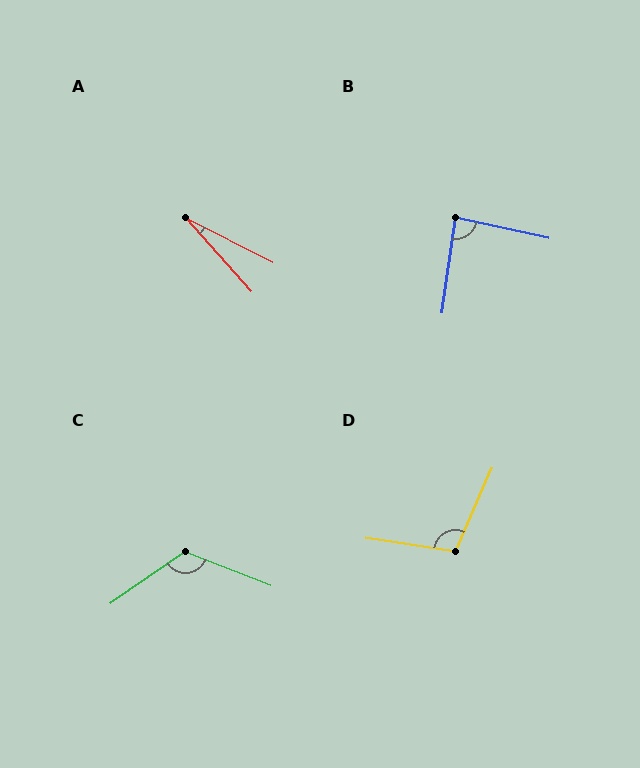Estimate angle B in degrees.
Approximately 86 degrees.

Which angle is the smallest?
A, at approximately 21 degrees.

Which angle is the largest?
C, at approximately 124 degrees.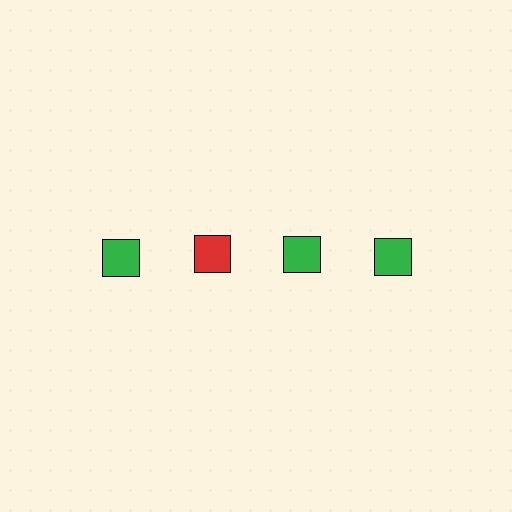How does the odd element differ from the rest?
It has a different color: red instead of green.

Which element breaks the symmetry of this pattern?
The red square in the top row, second from left column breaks the symmetry. All other shapes are green squares.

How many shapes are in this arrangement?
There are 4 shapes arranged in a grid pattern.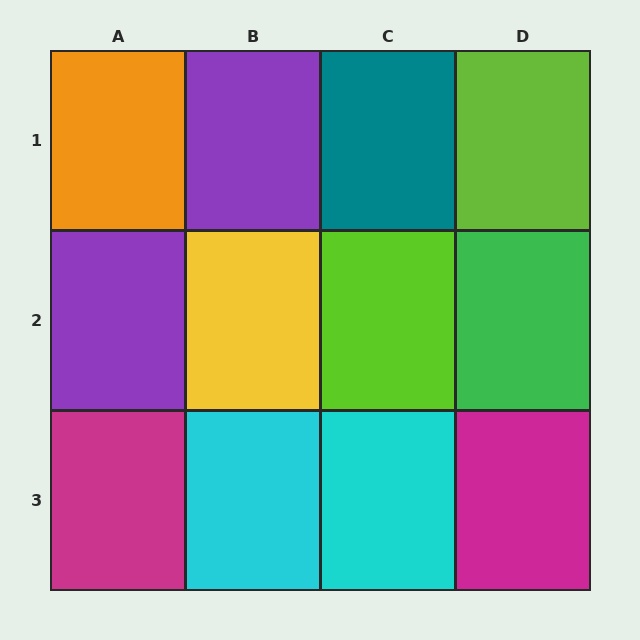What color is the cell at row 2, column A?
Purple.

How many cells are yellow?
1 cell is yellow.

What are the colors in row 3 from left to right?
Magenta, cyan, cyan, magenta.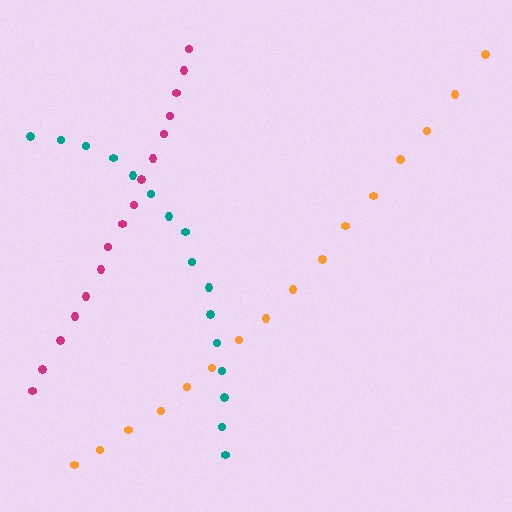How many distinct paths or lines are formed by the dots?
There are 3 distinct paths.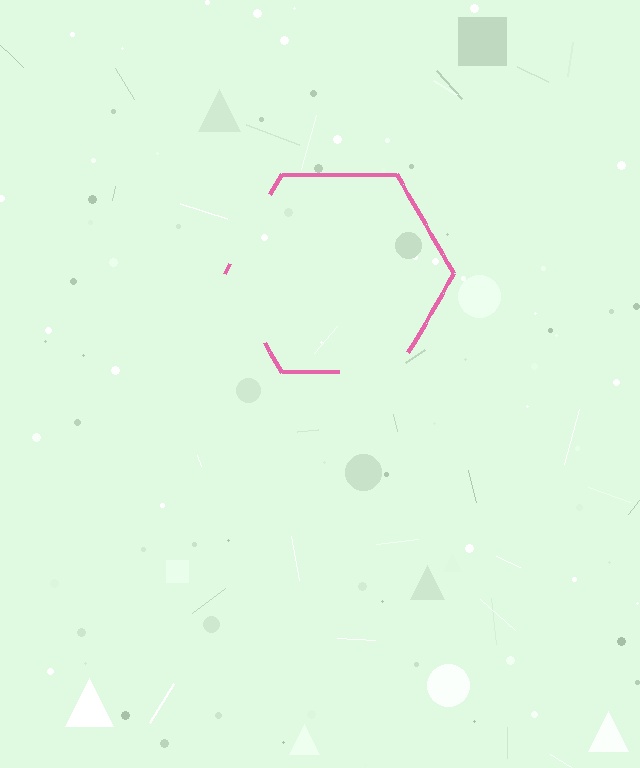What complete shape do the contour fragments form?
The contour fragments form a hexagon.